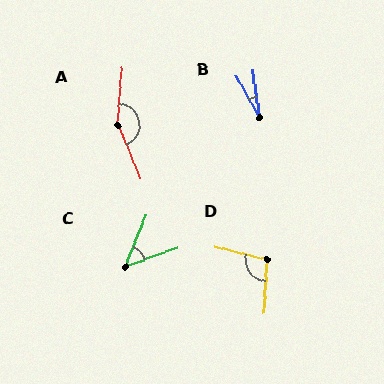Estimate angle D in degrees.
Approximately 101 degrees.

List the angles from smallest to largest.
B (21°), C (48°), D (101°), A (153°).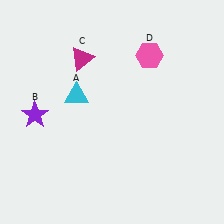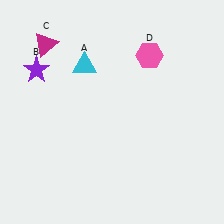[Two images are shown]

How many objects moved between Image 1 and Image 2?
3 objects moved between the two images.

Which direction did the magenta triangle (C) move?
The magenta triangle (C) moved left.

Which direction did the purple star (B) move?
The purple star (B) moved up.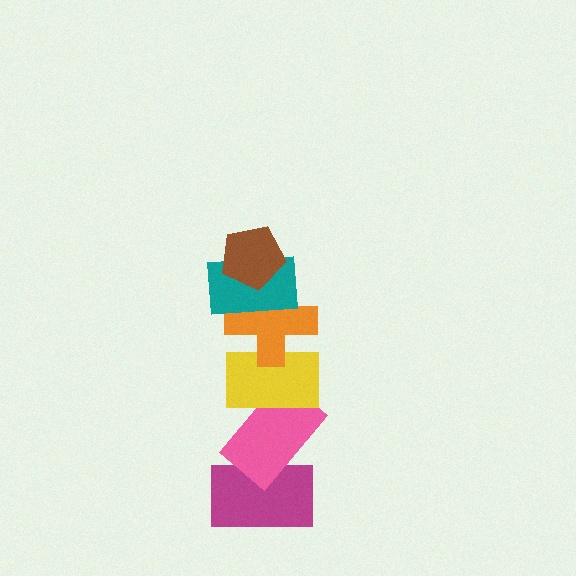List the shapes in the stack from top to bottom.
From top to bottom: the brown pentagon, the teal rectangle, the orange cross, the yellow rectangle, the pink rectangle, the magenta rectangle.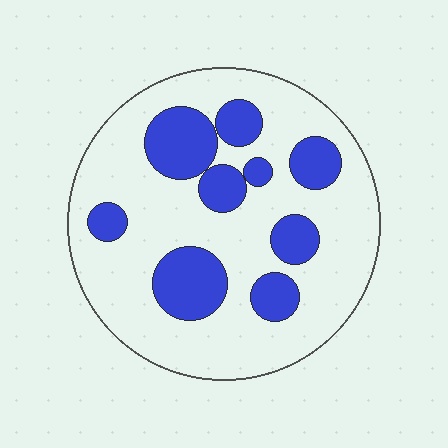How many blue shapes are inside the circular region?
9.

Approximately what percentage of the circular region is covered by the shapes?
Approximately 25%.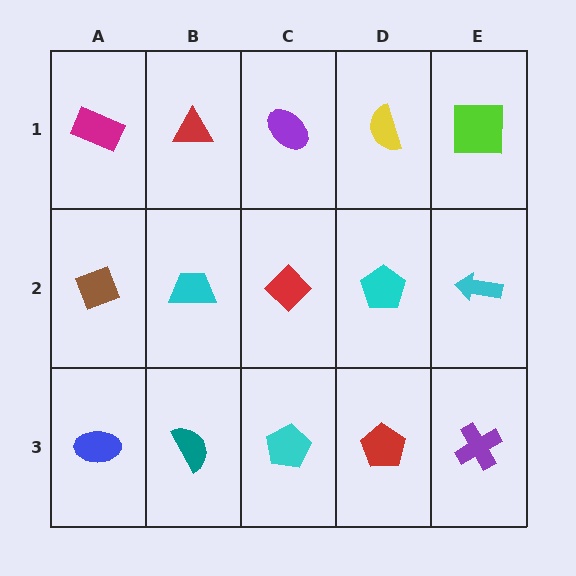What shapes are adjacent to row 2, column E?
A lime square (row 1, column E), a purple cross (row 3, column E), a cyan pentagon (row 2, column D).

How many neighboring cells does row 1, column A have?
2.